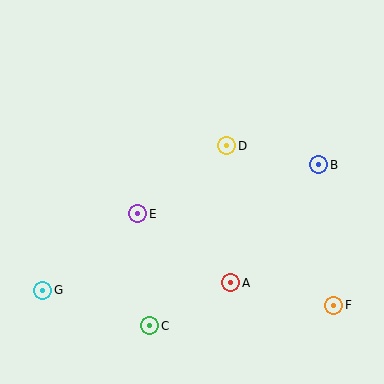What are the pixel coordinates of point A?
Point A is at (231, 283).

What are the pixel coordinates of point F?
Point F is at (334, 305).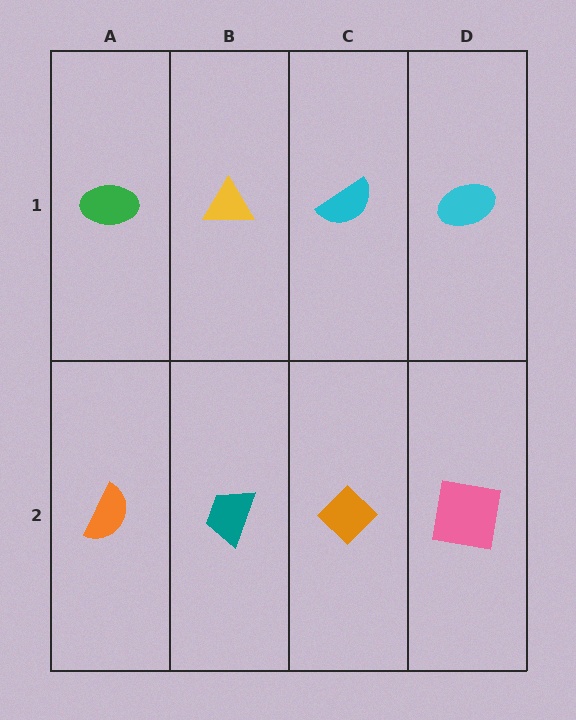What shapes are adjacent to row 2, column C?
A cyan semicircle (row 1, column C), a teal trapezoid (row 2, column B), a pink square (row 2, column D).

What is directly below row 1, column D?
A pink square.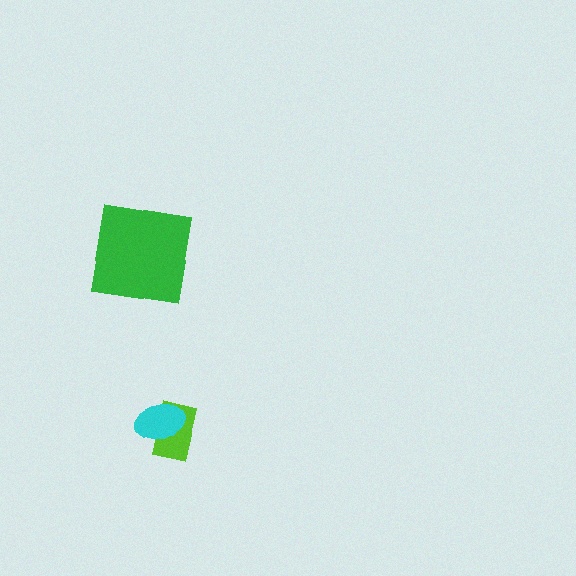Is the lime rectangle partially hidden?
Yes, it is partially covered by another shape.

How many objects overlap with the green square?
0 objects overlap with the green square.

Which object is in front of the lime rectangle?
The cyan ellipse is in front of the lime rectangle.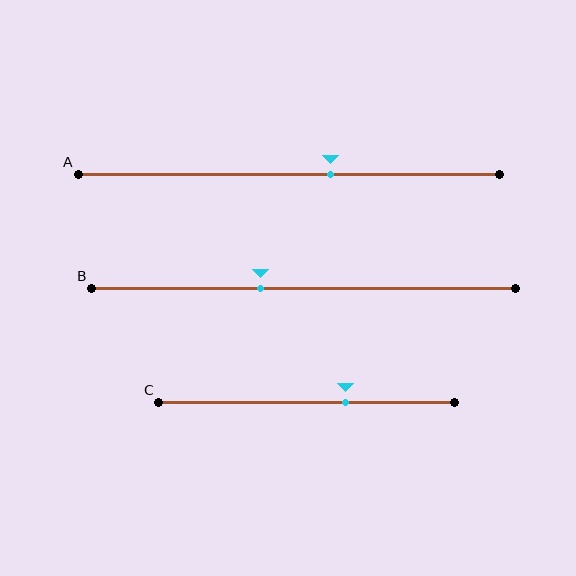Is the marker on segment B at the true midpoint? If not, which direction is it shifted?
No, the marker on segment B is shifted to the left by about 10% of the segment length.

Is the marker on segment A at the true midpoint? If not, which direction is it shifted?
No, the marker on segment A is shifted to the right by about 10% of the segment length.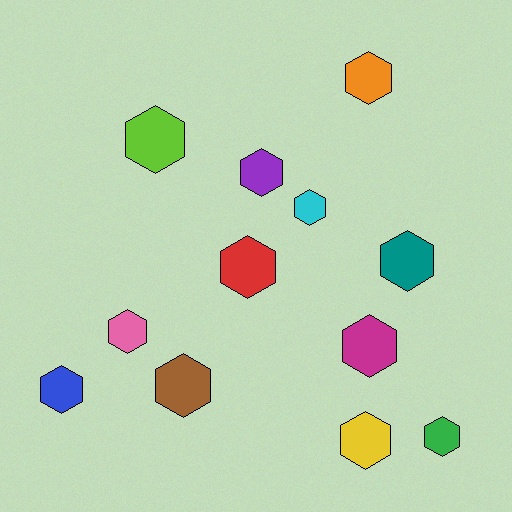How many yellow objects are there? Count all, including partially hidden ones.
There is 1 yellow object.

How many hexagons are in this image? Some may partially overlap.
There are 12 hexagons.